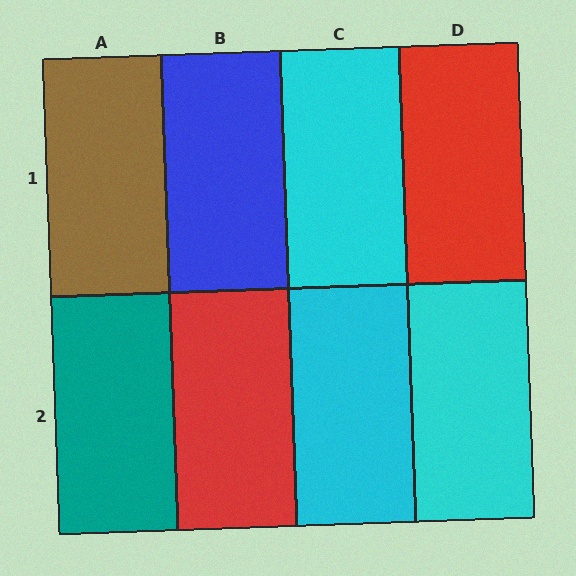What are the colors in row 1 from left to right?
Brown, blue, cyan, red.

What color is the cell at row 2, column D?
Cyan.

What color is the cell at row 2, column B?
Red.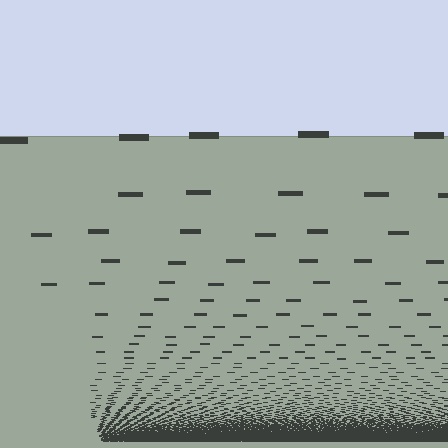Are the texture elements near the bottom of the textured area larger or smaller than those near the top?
Smaller. The gradient is inverted — elements near the bottom are smaller and denser.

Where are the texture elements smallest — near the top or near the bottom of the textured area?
Near the bottom.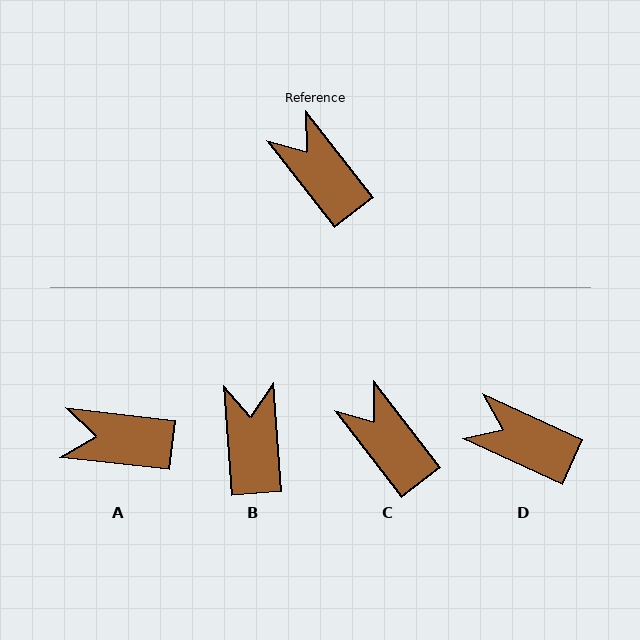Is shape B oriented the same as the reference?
No, it is off by about 34 degrees.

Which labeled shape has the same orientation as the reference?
C.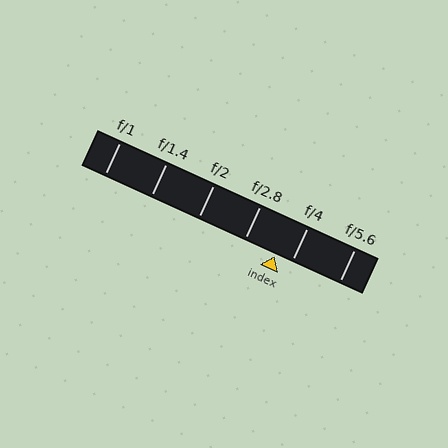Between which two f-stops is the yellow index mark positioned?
The index mark is between f/2.8 and f/4.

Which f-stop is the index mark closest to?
The index mark is closest to f/4.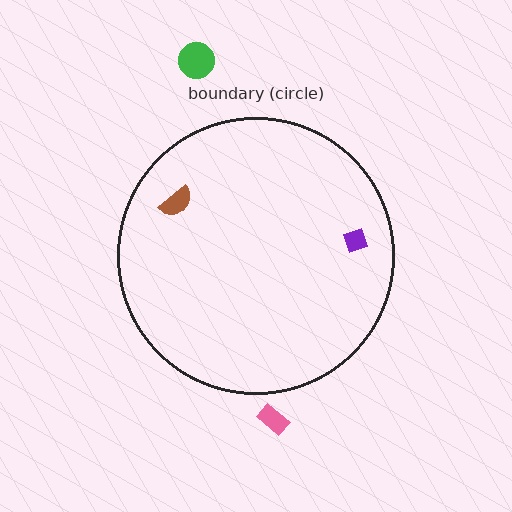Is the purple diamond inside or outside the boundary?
Inside.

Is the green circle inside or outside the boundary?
Outside.